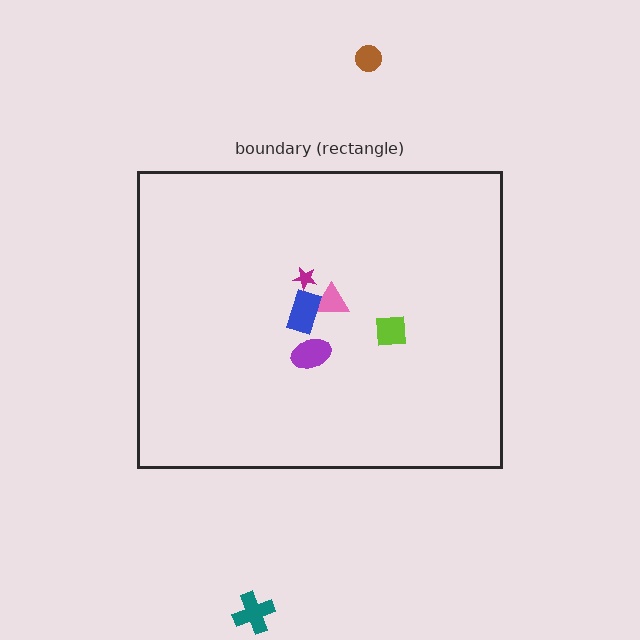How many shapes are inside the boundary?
5 inside, 2 outside.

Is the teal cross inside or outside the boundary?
Outside.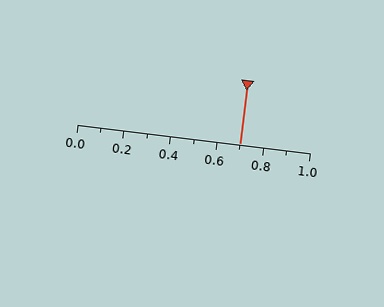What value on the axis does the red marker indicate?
The marker indicates approximately 0.7.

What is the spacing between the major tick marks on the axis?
The major ticks are spaced 0.2 apart.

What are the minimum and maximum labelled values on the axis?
The axis runs from 0.0 to 1.0.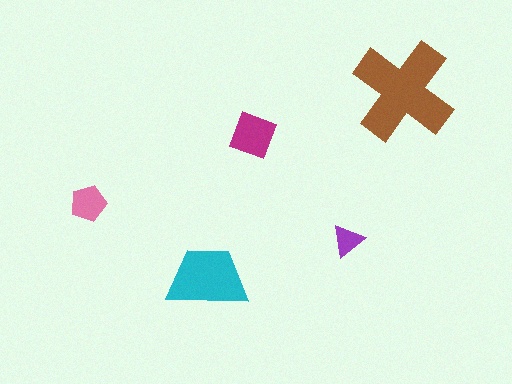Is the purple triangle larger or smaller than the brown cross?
Smaller.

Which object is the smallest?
The purple triangle.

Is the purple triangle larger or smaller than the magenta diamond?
Smaller.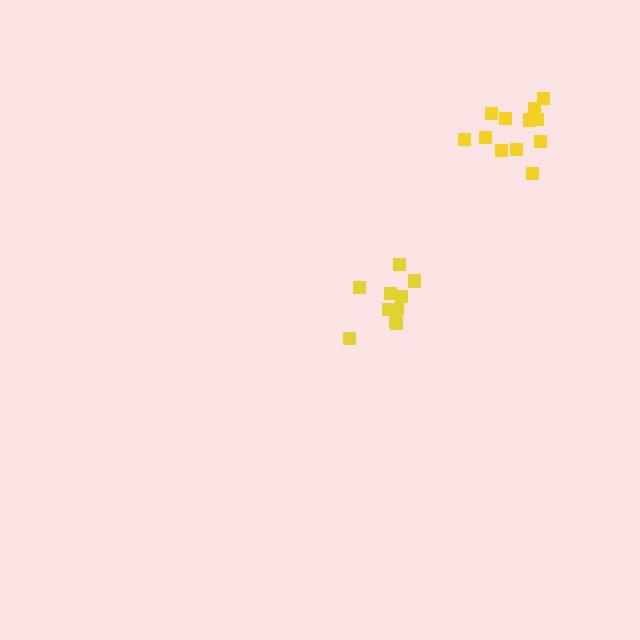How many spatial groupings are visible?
There are 2 spatial groupings.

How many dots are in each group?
Group 1: 10 dots, Group 2: 12 dots (22 total).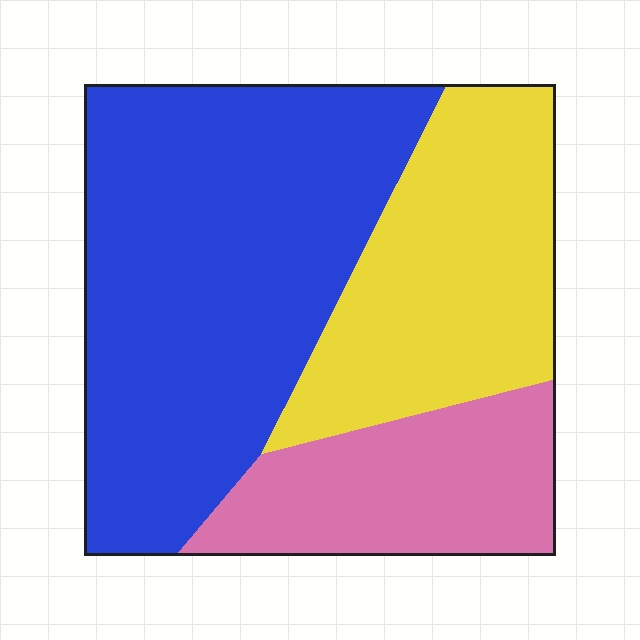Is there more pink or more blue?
Blue.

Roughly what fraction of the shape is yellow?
Yellow takes up about one quarter (1/4) of the shape.